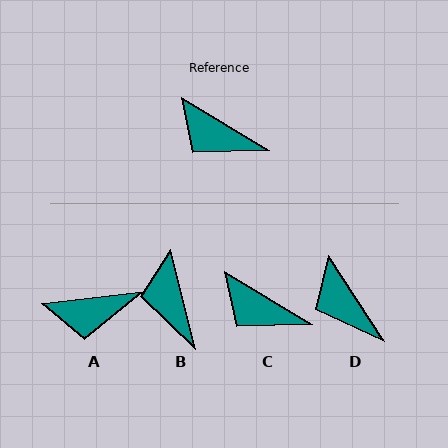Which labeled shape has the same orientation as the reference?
C.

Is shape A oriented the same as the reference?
No, it is off by about 38 degrees.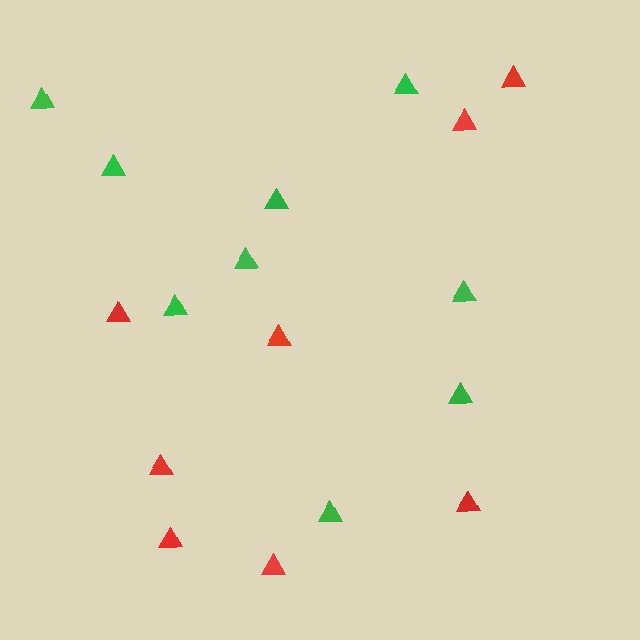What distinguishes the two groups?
There are 2 groups: one group of green triangles (9) and one group of red triangles (8).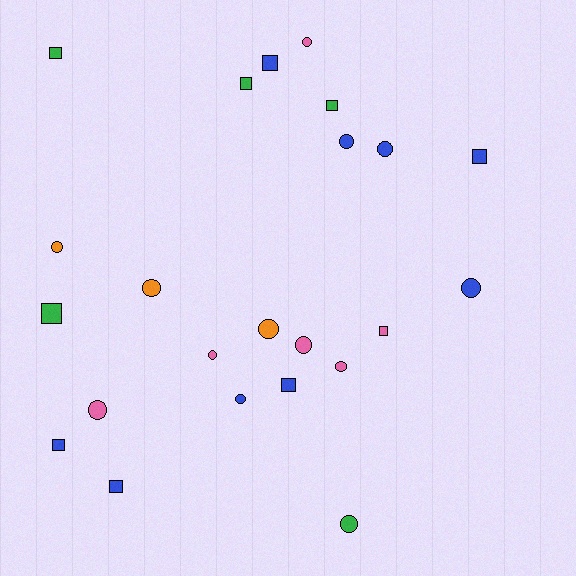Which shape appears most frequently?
Circle, with 13 objects.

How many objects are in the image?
There are 23 objects.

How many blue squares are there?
There are 5 blue squares.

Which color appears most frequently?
Blue, with 9 objects.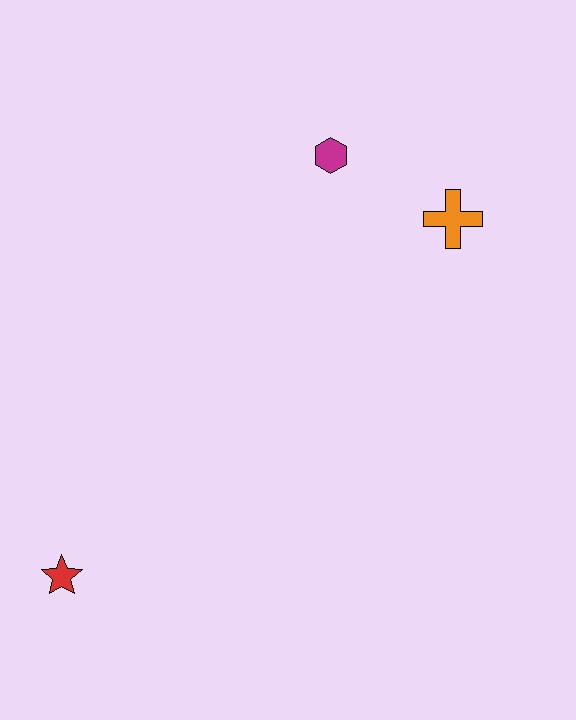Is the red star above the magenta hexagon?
No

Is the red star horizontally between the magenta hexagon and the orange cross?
No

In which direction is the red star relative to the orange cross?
The red star is to the left of the orange cross.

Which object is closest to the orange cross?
The magenta hexagon is closest to the orange cross.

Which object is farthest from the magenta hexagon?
The red star is farthest from the magenta hexagon.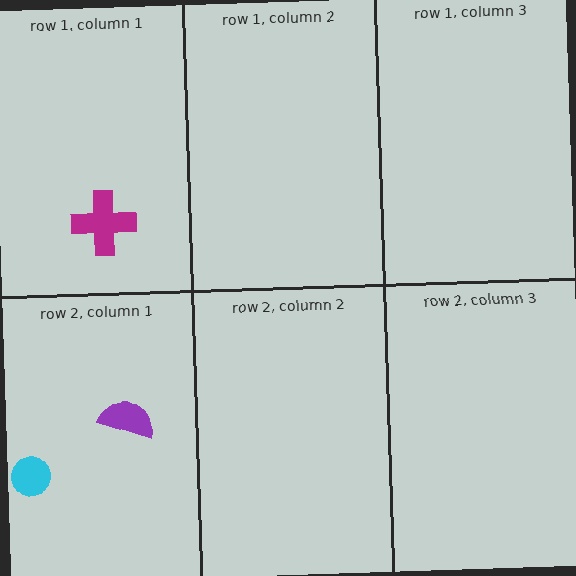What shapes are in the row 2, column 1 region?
The purple semicircle, the cyan circle.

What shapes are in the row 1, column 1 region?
The magenta cross.